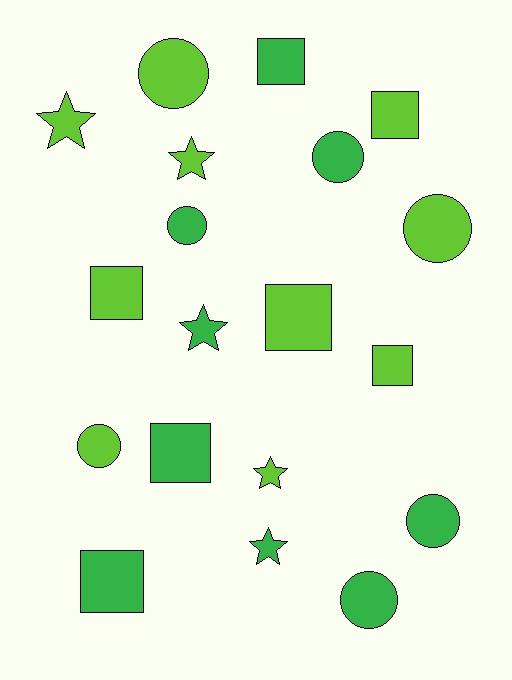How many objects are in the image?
There are 19 objects.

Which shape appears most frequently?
Circle, with 7 objects.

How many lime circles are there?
There are 3 lime circles.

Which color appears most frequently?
Lime, with 10 objects.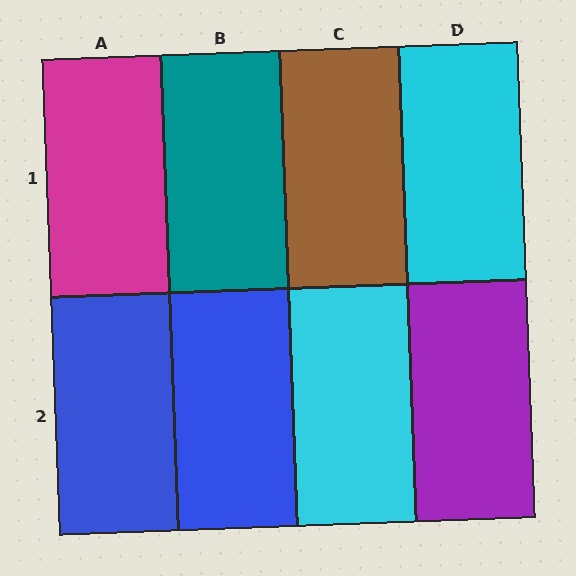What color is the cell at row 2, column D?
Purple.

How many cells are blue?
2 cells are blue.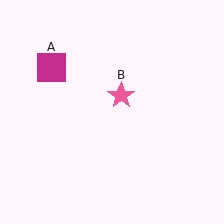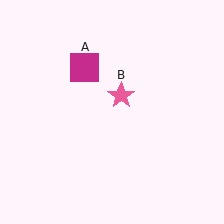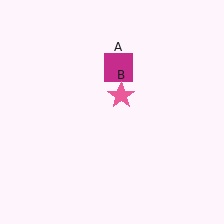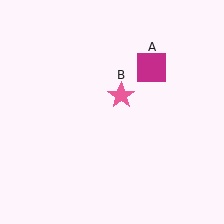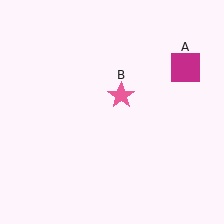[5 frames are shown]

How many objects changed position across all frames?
1 object changed position: magenta square (object A).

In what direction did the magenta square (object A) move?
The magenta square (object A) moved right.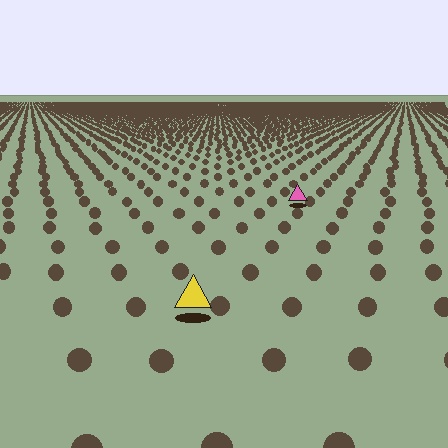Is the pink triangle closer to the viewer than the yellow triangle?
No. The yellow triangle is closer — you can tell from the texture gradient: the ground texture is coarser near it.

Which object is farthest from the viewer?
The pink triangle is farthest from the viewer. It appears smaller and the ground texture around it is denser.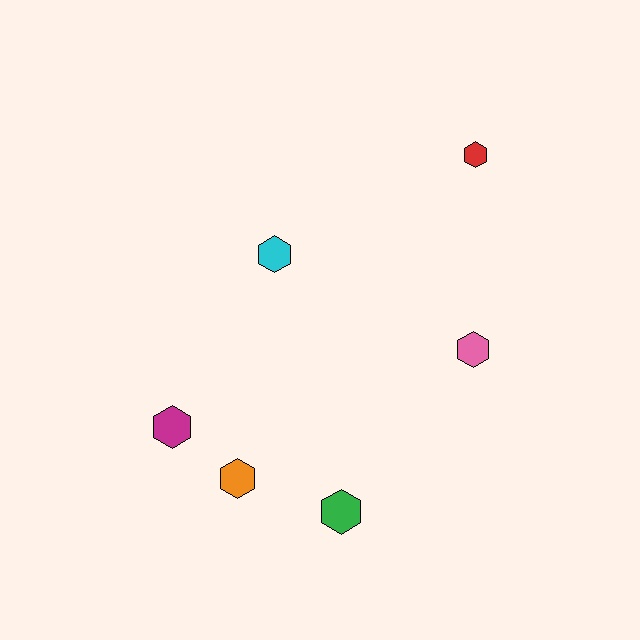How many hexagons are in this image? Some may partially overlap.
There are 6 hexagons.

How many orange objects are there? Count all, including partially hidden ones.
There is 1 orange object.